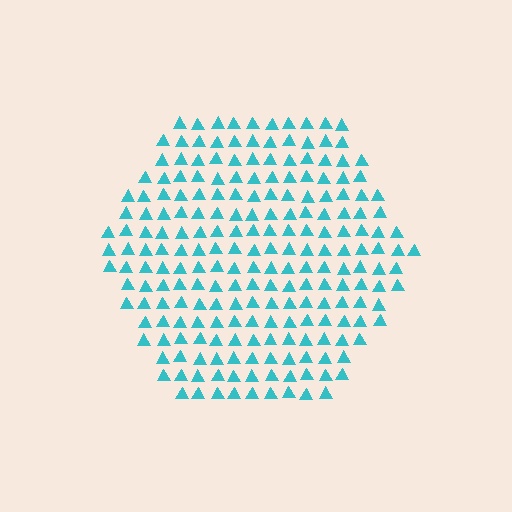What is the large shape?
The large shape is a hexagon.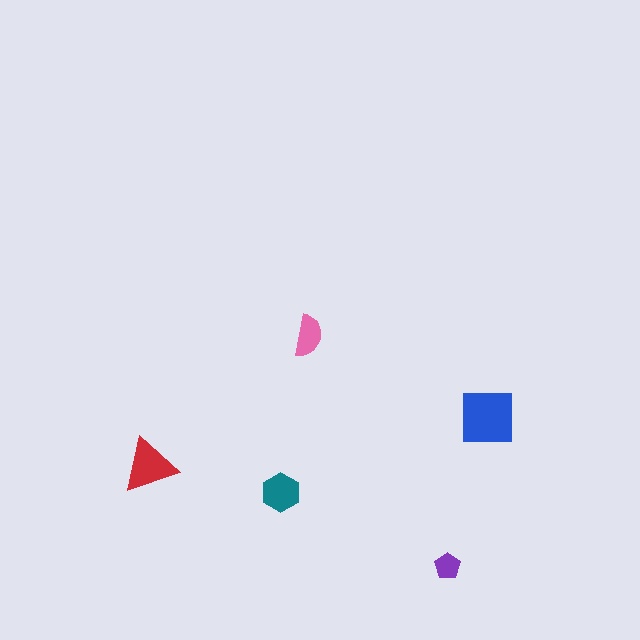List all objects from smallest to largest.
The purple pentagon, the pink semicircle, the teal hexagon, the red triangle, the blue square.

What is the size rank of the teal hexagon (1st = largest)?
3rd.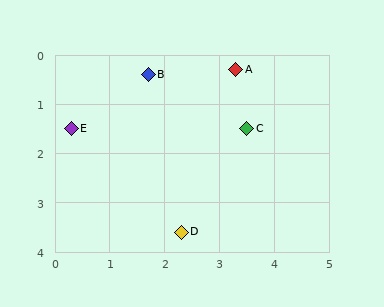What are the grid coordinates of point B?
Point B is at approximately (1.7, 0.4).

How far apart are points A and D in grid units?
Points A and D are about 3.4 grid units apart.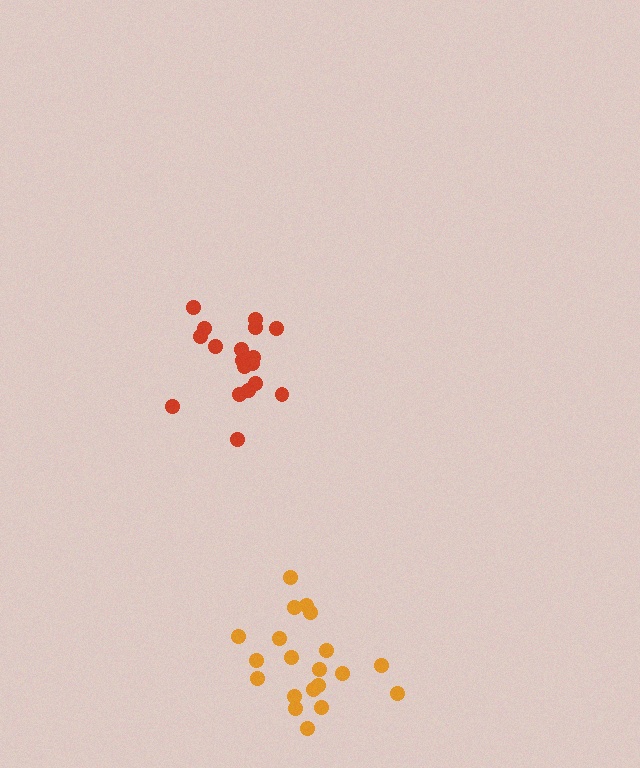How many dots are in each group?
Group 1: 18 dots, Group 2: 20 dots (38 total).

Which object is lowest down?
The orange cluster is bottommost.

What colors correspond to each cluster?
The clusters are colored: red, orange.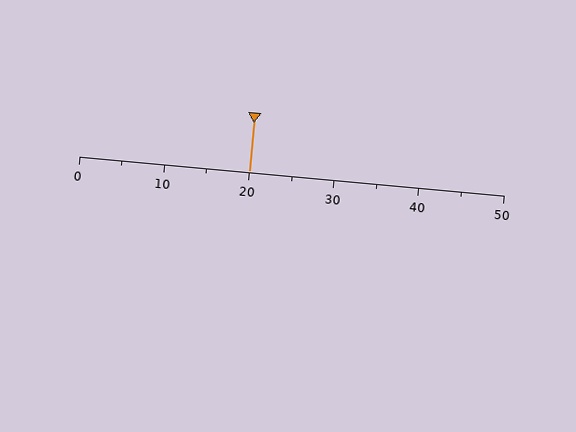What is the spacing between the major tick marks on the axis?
The major ticks are spaced 10 apart.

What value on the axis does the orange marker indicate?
The marker indicates approximately 20.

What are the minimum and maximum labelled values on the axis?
The axis runs from 0 to 50.